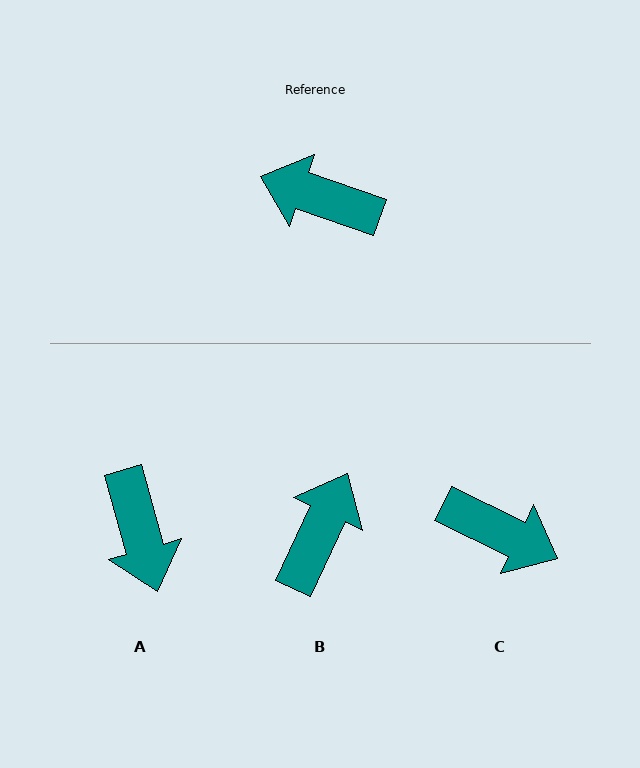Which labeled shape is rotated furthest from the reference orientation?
C, about 173 degrees away.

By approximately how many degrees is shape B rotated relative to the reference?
Approximately 97 degrees clockwise.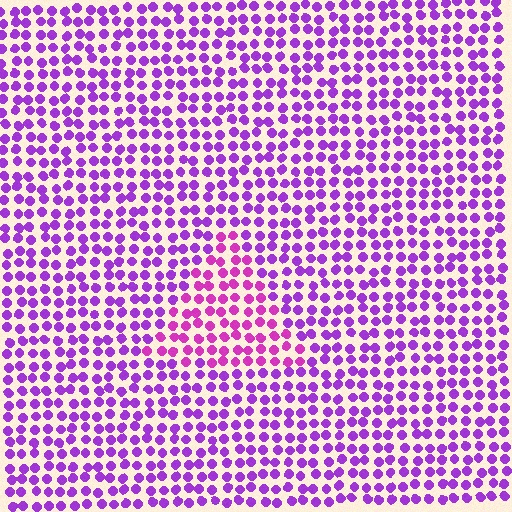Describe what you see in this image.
The image is filled with small purple elements in a uniform arrangement. A triangle-shaped region is visible where the elements are tinted to a slightly different hue, forming a subtle color boundary.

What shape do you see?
I see a triangle.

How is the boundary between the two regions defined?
The boundary is defined purely by a slight shift in hue (about 29 degrees). Spacing, size, and orientation are identical on both sides.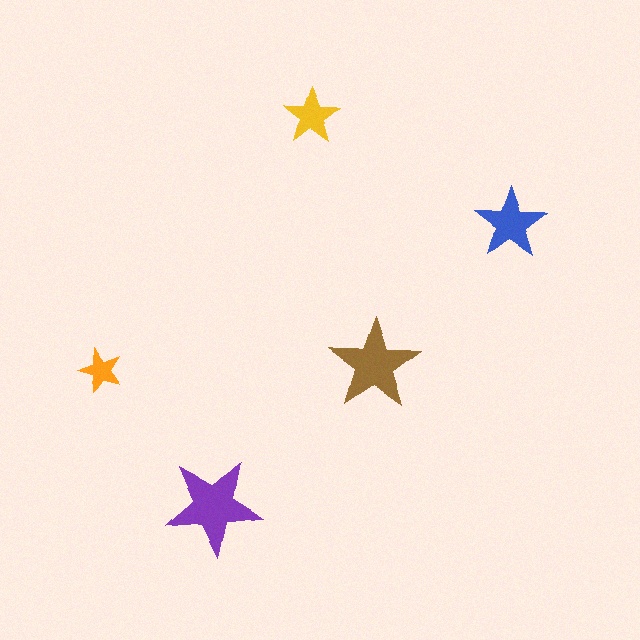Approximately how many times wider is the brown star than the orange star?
About 2 times wider.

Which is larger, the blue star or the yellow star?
The blue one.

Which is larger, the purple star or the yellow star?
The purple one.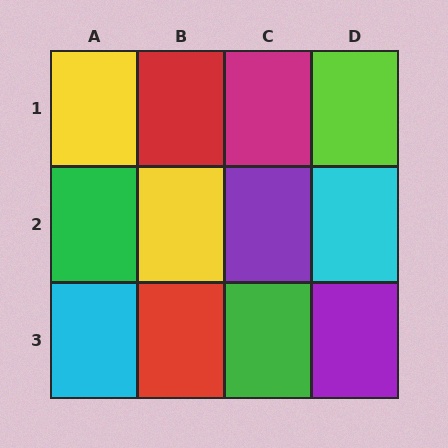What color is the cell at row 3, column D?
Purple.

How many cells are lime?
1 cell is lime.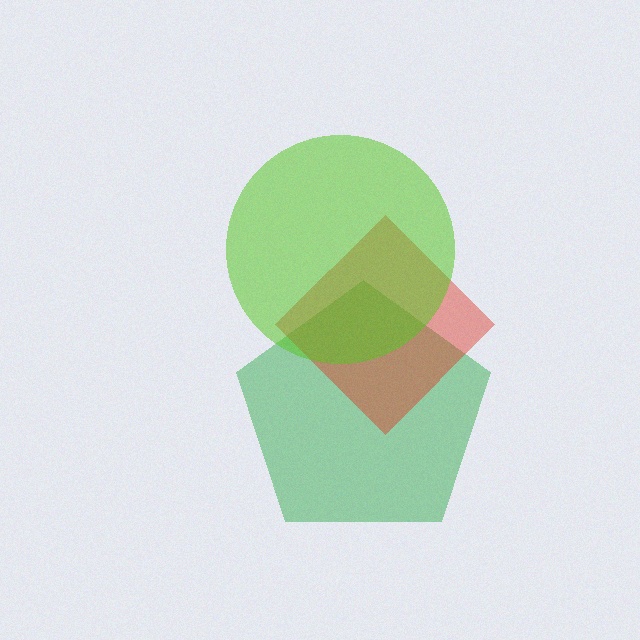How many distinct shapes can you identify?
There are 3 distinct shapes: a green pentagon, a red diamond, a lime circle.